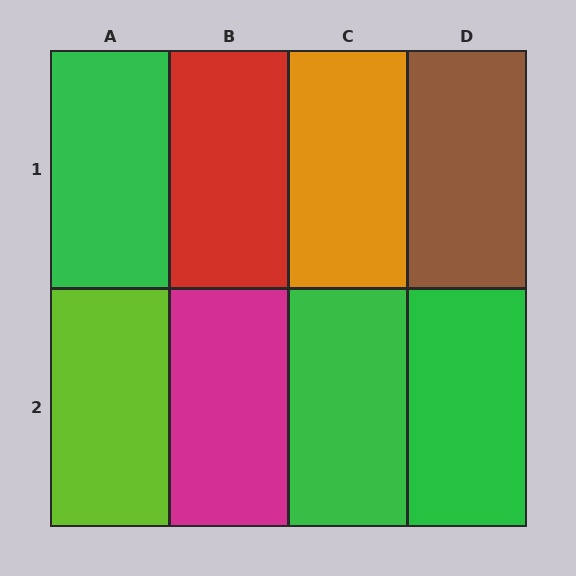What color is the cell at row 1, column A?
Green.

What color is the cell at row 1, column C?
Orange.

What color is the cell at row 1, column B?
Red.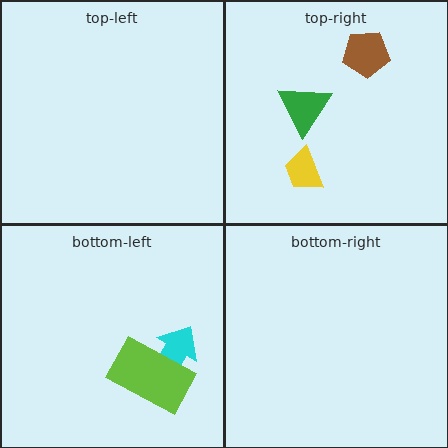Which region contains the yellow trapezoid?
The top-right region.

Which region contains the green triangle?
The top-right region.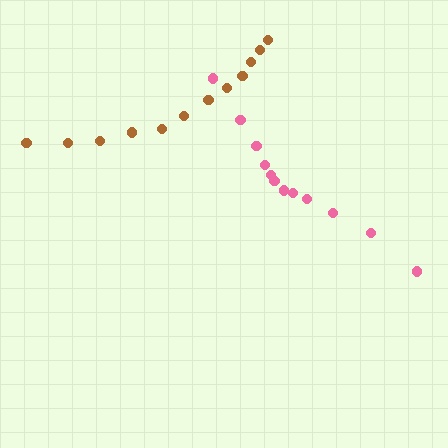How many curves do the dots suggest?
There are 2 distinct paths.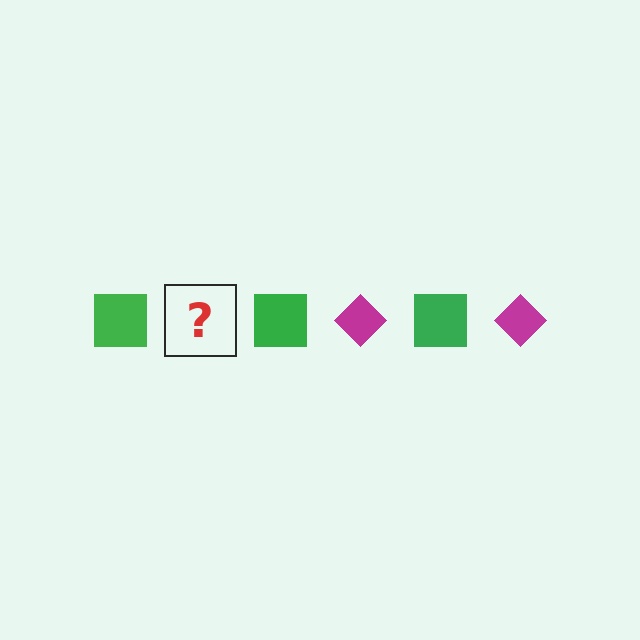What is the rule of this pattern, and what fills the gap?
The rule is that the pattern alternates between green square and magenta diamond. The gap should be filled with a magenta diamond.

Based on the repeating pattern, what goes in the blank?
The blank should be a magenta diamond.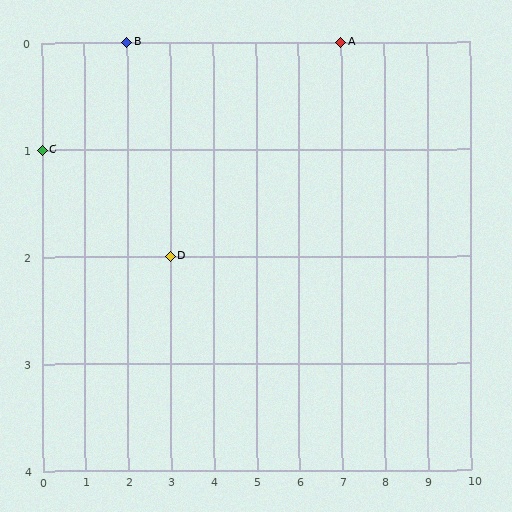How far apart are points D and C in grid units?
Points D and C are 3 columns and 1 row apart (about 3.2 grid units diagonally).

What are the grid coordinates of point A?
Point A is at grid coordinates (7, 0).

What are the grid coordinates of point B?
Point B is at grid coordinates (2, 0).